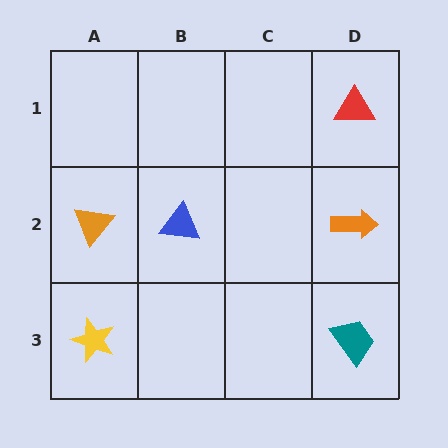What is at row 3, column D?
A teal trapezoid.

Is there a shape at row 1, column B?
No, that cell is empty.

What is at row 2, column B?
A blue triangle.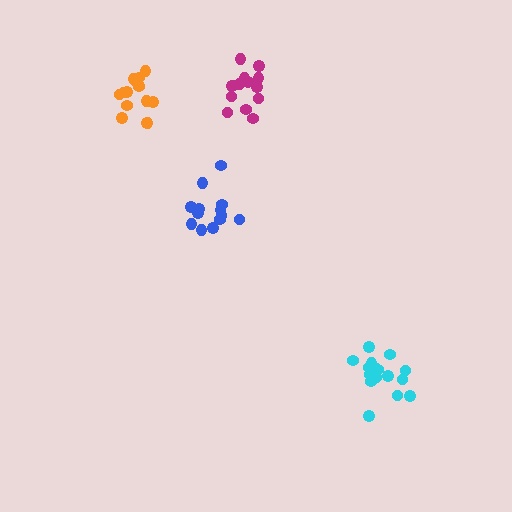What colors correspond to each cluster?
The clusters are colored: magenta, orange, blue, cyan.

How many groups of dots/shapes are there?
There are 4 groups.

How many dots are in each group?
Group 1: 15 dots, Group 2: 14 dots, Group 3: 13 dots, Group 4: 16 dots (58 total).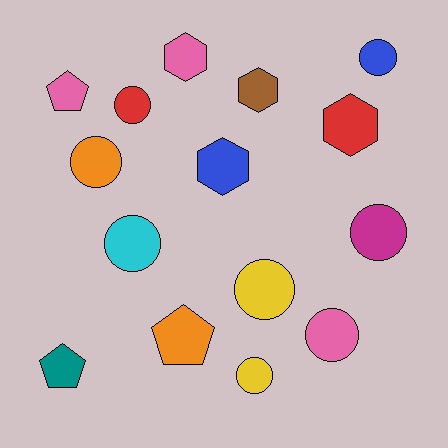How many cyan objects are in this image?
There is 1 cyan object.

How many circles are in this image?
There are 8 circles.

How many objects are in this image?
There are 15 objects.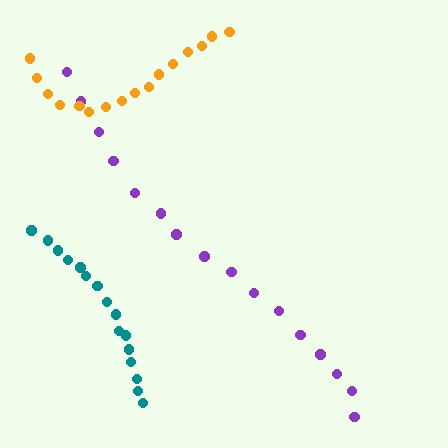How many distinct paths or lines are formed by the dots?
There are 3 distinct paths.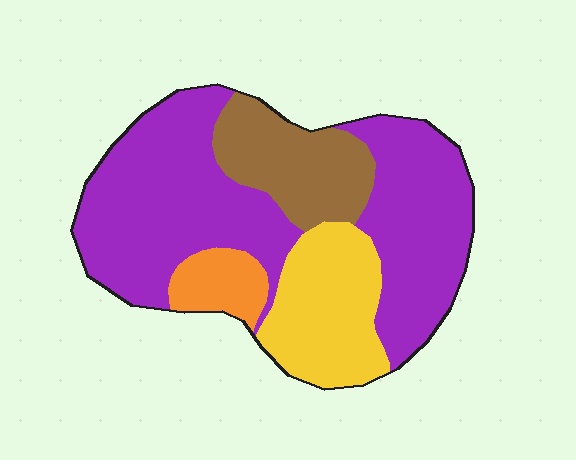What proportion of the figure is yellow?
Yellow takes up about one fifth (1/5) of the figure.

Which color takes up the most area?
Purple, at roughly 60%.